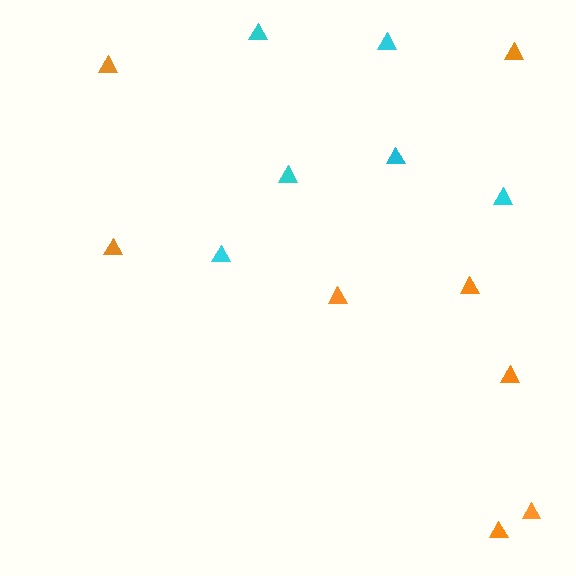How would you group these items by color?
There are 2 groups: one group of orange triangles (8) and one group of cyan triangles (6).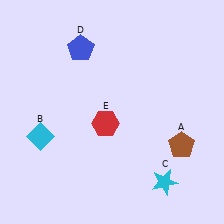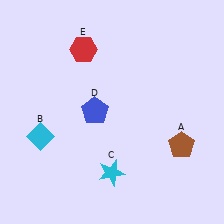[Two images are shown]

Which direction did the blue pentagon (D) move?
The blue pentagon (D) moved down.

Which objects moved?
The objects that moved are: the cyan star (C), the blue pentagon (D), the red hexagon (E).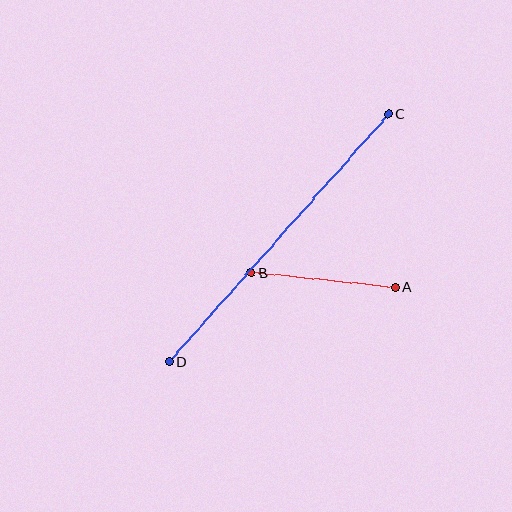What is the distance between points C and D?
The distance is approximately 331 pixels.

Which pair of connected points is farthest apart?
Points C and D are farthest apart.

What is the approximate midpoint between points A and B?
The midpoint is at approximately (323, 280) pixels.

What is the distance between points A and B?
The distance is approximately 144 pixels.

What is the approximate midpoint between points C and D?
The midpoint is at approximately (279, 238) pixels.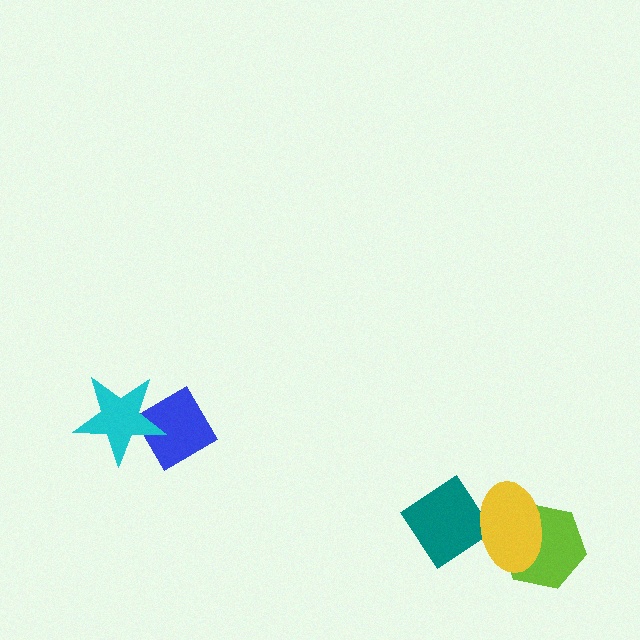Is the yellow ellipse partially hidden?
No, no other shape covers it.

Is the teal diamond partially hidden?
Yes, it is partially covered by another shape.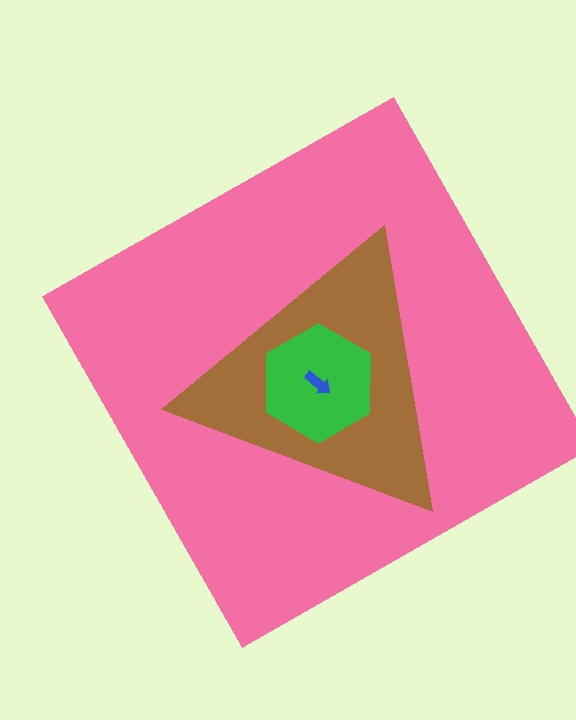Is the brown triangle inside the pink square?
Yes.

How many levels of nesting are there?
4.